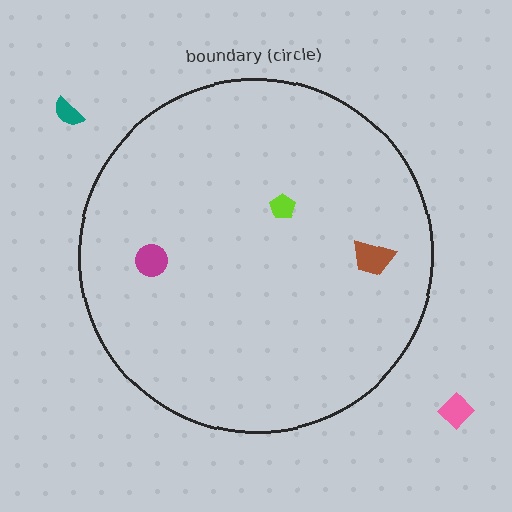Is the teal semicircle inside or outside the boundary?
Outside.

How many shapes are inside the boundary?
3 inside, 2 outside.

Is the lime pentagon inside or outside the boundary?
Inside.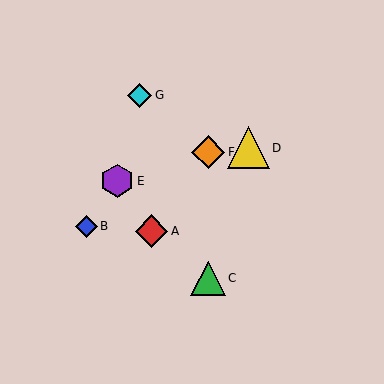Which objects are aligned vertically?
Objects C, F are aligned vertically.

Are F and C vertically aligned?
Yes, both are at x≈208.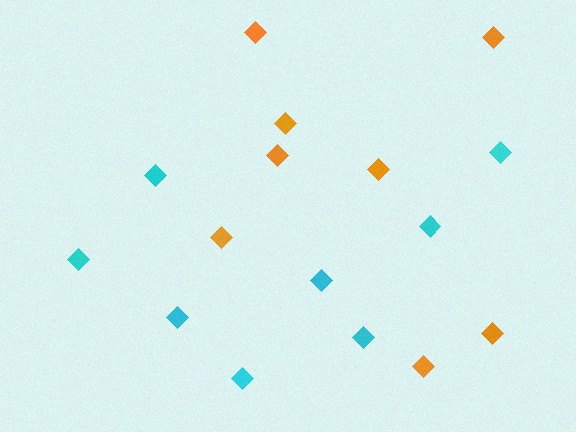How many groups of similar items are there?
There are 2 groups: one group of cyan diamonds (8) and one group of orange diamonds (8).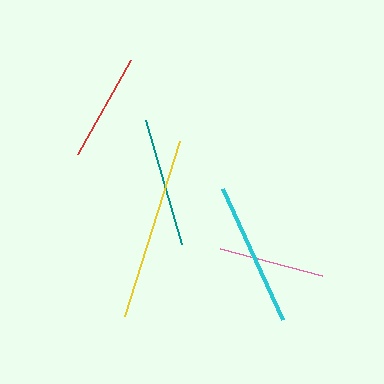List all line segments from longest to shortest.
From longest to shortest: yellow, cyan, teal, red, pink.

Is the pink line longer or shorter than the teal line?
The teal line is longer than the pink line.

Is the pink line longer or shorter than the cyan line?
The cyan line is longer than the pink line.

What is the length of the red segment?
The red segment is approximately 108 pixels long.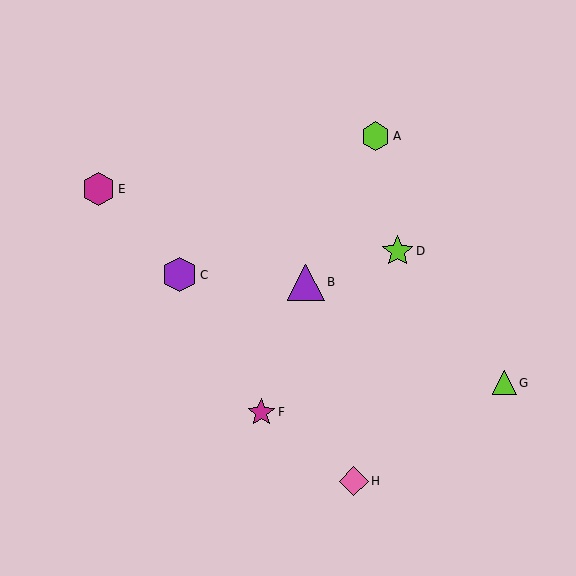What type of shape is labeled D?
Shape D is a lime star.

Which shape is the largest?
The purple triangle (labeled B) is the largest.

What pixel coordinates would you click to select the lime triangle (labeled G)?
Click at (504, 383) to select the lime triangle G.